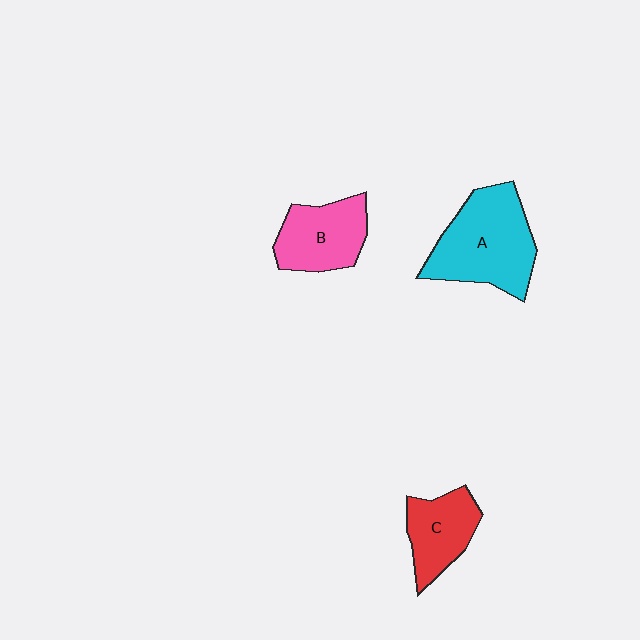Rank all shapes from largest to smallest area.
From largest to smallest: A (cyan), B (pink), C (red).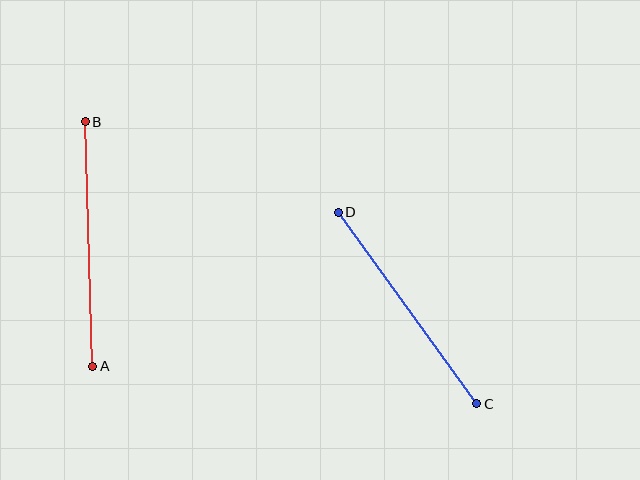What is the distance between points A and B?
The distance is approximately 244 pixels.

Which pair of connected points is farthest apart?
Points A and B are farthest apart.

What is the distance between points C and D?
The distance is approximately 236 pixels.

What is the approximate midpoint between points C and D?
The midpoint is at approximately (407, 308) pixels.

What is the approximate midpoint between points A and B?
The midpoint is at approximately (89, 244) pixels.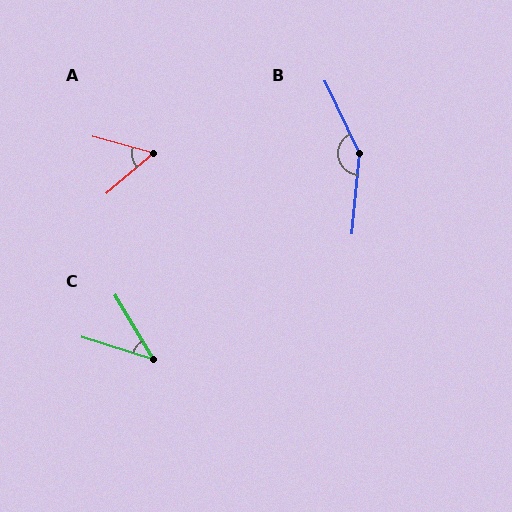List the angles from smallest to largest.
C (41°), A (56°), B (149°).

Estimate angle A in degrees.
Approximately 56 degrees.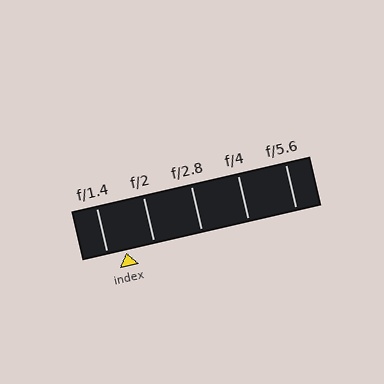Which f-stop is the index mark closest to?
The index mark is closest to f/1.4.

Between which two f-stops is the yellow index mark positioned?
The index mark is between f/1.4 and f/2.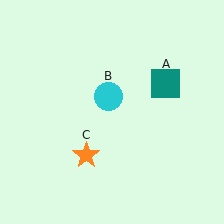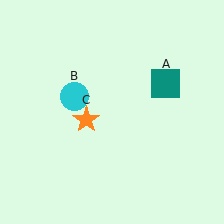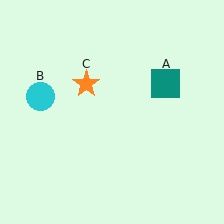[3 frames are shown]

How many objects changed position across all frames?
2 objects changed position: cyan circle (object B), orange star (object C).